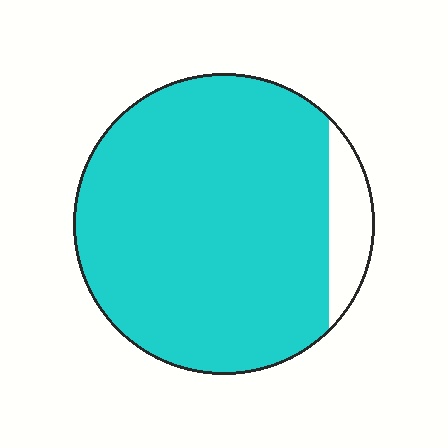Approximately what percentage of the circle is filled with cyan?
Approximately 90%.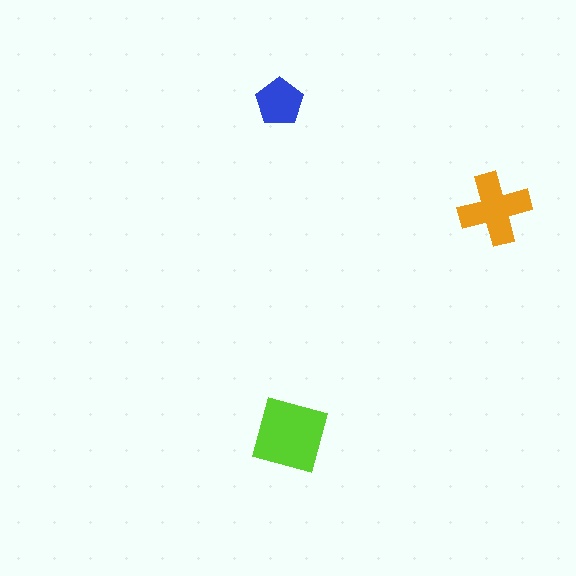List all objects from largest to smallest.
The lime square, the orange cross, the blue pentagon.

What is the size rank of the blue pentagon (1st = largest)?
3rd.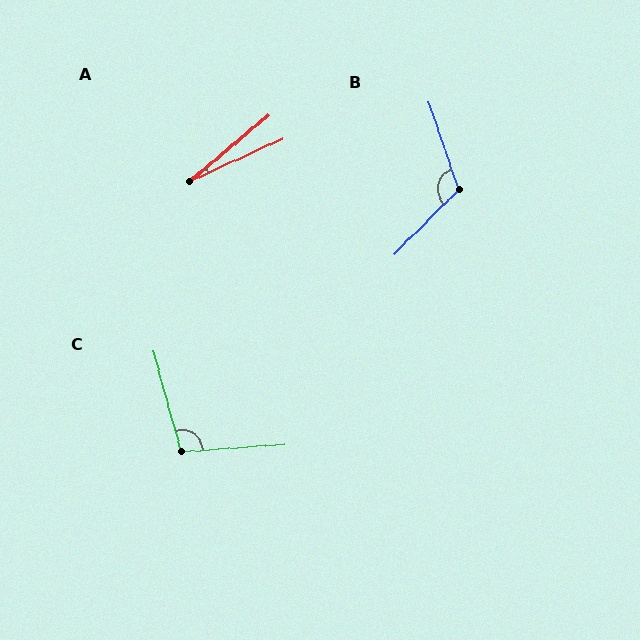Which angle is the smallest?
A, at approximately 15 degrees.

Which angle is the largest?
B, at approximately 116 degrees.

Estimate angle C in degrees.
Approximately 101 degrees.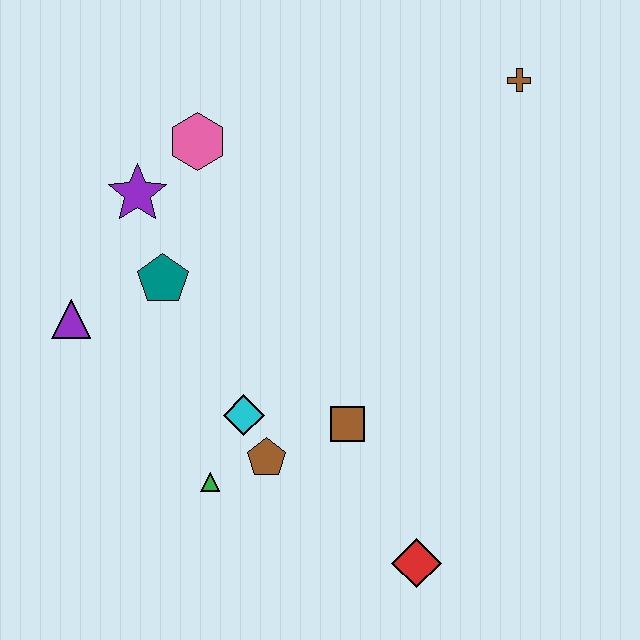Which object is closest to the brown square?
The brown pentagon is closest to the brown square.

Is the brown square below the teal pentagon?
Yes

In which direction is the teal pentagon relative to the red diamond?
The teal pentagon is above the red diamond.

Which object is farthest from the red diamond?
The brown cross is farthest from the red diamond.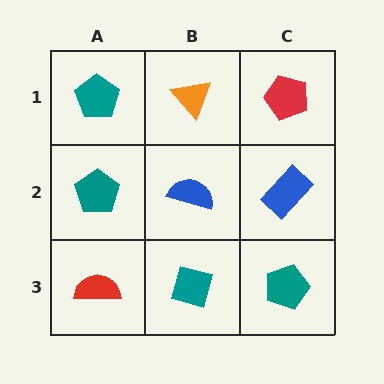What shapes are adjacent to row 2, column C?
A red pentagon (row 1, column C), a teal pentagon (row 3, column C), a blue semicircle (row 2, column B).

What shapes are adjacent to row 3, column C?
A blue rectangle (row 2, column C), a teal diamond (row 3, column B).